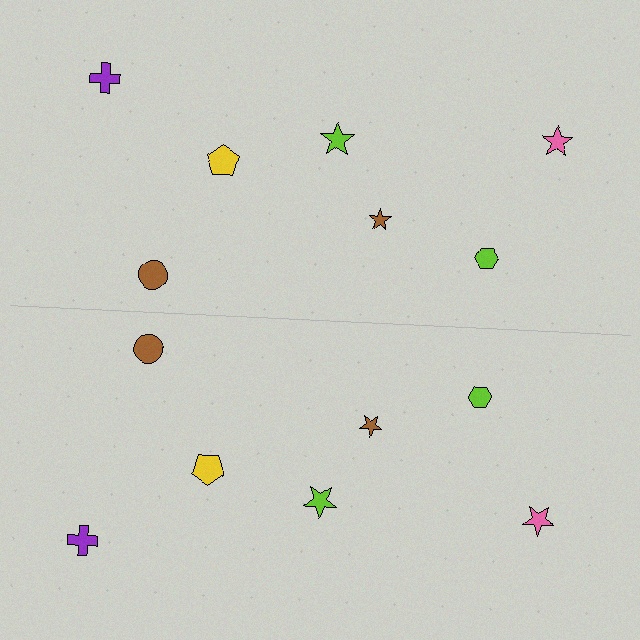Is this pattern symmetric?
Yes, this pattern has bilateral (reflection) symmetry.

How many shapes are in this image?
There are 14 shapes in this image.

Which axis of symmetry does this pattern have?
The pattern has a horizontal axis of symmetry running through the center of the image.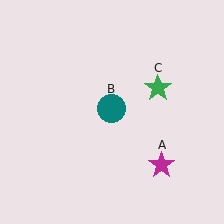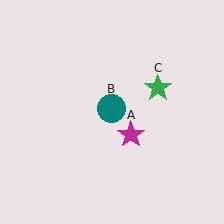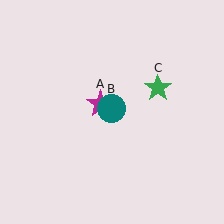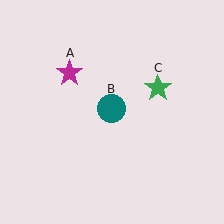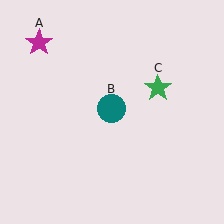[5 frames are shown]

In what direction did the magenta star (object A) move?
The magenta star (object A) moved up and to the left.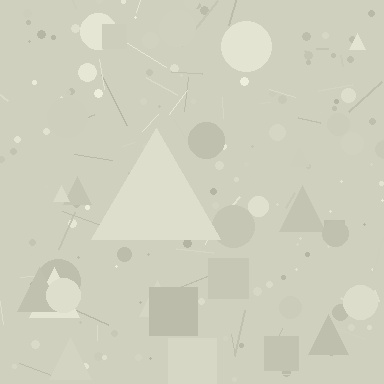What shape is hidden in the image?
A triangle is hidden in the image.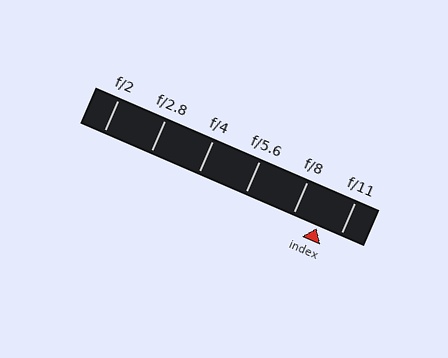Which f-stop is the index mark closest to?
The index mark is closest to f/11.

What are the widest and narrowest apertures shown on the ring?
The widest aperture shown is f/2 and the narrowest is f/11.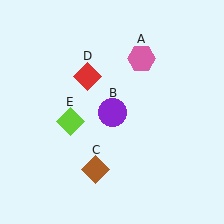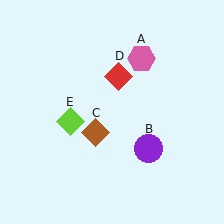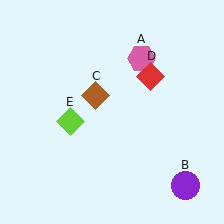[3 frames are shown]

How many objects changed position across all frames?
3 objects changed position: purple circle (object B), brown diamond (object C), red diamond (object D).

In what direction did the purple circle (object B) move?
The purple circle (object B) moved down and to the right.